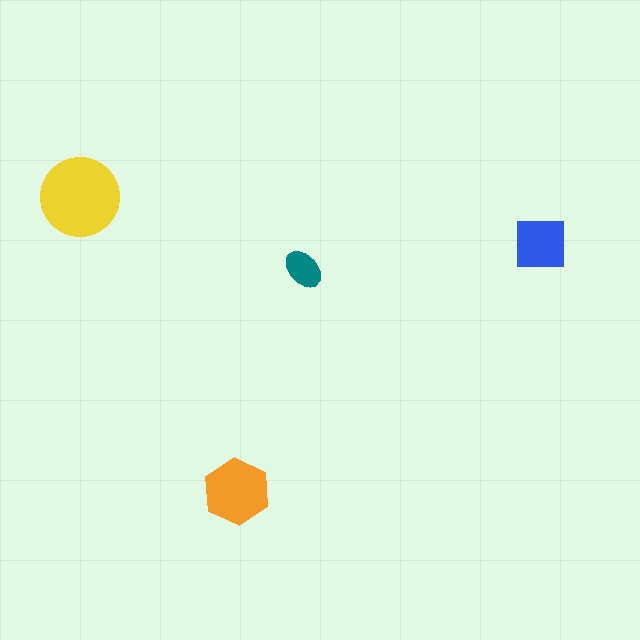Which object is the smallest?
The teal ellipse.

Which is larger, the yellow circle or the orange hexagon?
The yellow circle.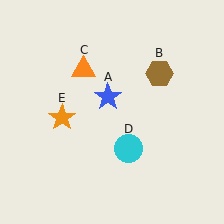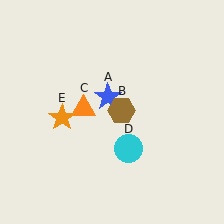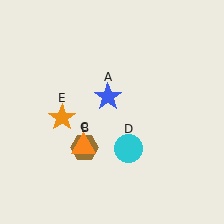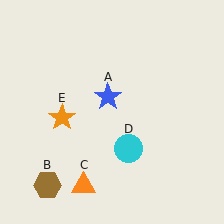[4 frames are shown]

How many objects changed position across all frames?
2 objects changed position: brown hexagon (object B), orange triangle (object C).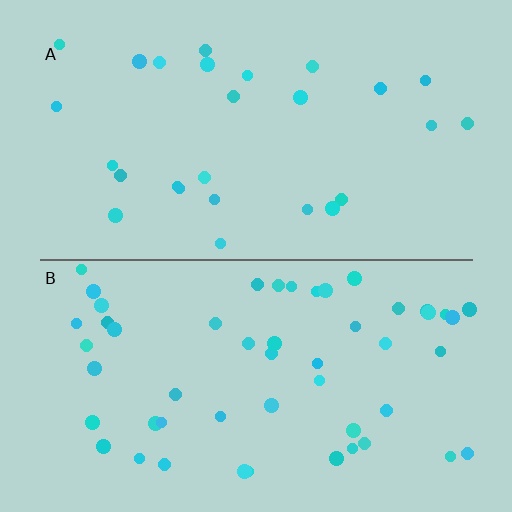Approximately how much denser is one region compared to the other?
Approximately 1.9× — region B over region A.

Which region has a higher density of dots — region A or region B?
B (the bottom).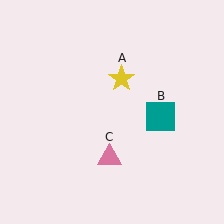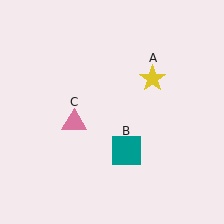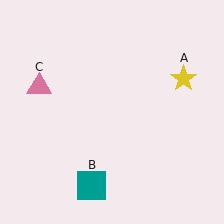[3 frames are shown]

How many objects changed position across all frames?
3 objects changed position: yellow star (object A), teal square (object B), pink triangle (object C).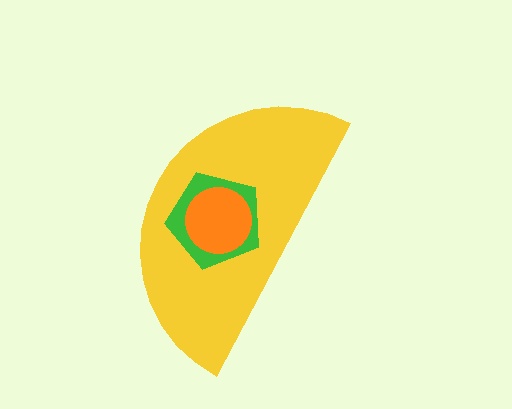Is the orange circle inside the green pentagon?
Yes.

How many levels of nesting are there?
3.